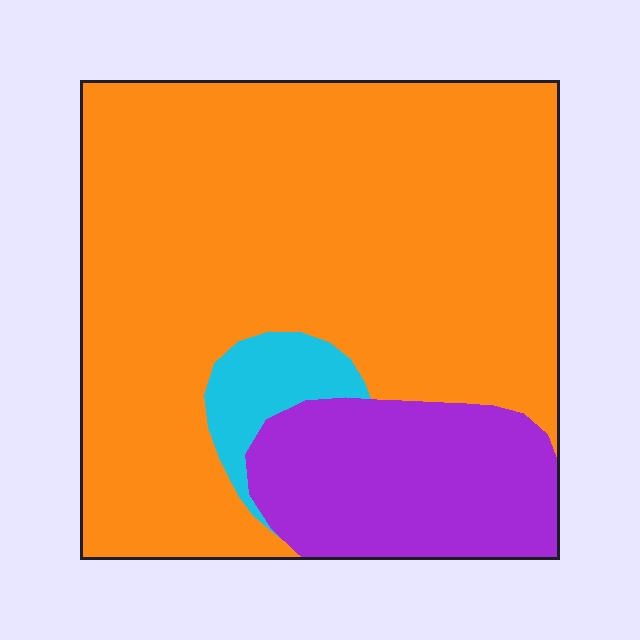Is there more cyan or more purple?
Purple.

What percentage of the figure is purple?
Purple takes up between a sixth and a third of the figure.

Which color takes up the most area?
Orange, at roughly 75%.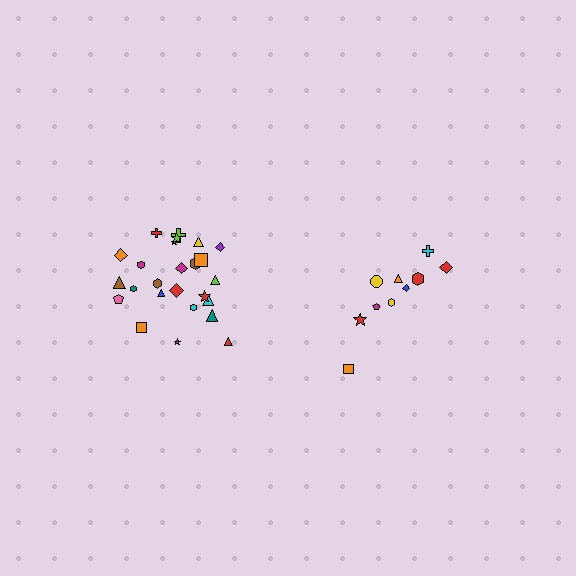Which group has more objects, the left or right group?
The left group.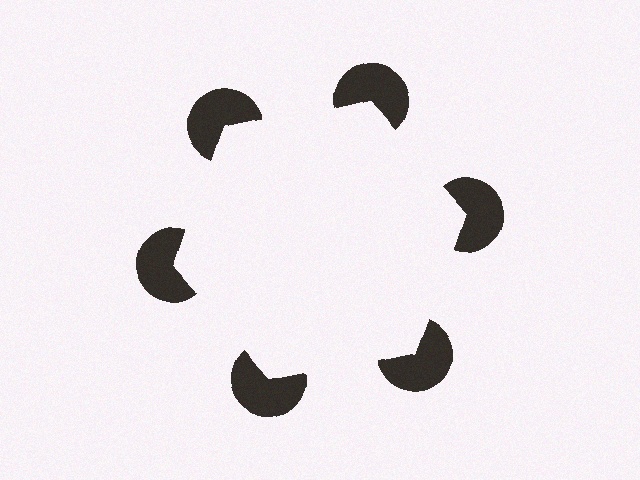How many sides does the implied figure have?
6 sides.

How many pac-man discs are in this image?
There are 6 — one at each vertex of the illusory hexagon.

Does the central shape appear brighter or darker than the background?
It typically appears slightly brighter than the background, even though no actual brightness change is drawn.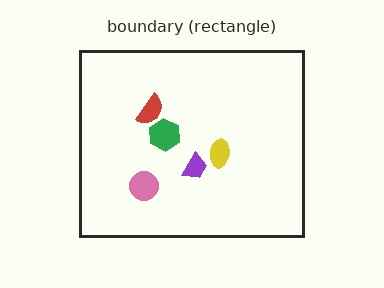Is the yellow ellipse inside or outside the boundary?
Inside.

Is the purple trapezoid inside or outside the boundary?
Inside.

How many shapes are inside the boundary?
5 inside, 0 outside.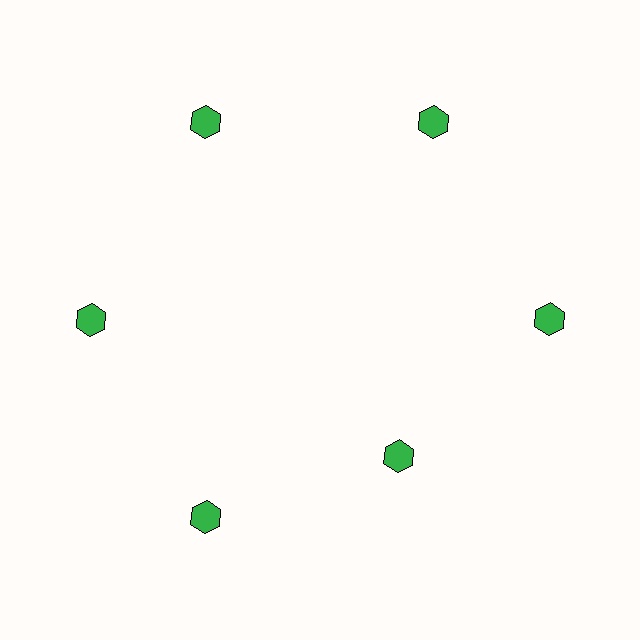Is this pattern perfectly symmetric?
No. The 6 green hexagons are arranged in a ring, but one element near the 5 o'clock position is pulled inward toward the center, breaking the 6-fold rotational symmetry.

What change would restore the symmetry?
The symmetry would be restored by moving it outward, back onto the ring so that all 6 hexagons sit at equal angles and equal distance from the center.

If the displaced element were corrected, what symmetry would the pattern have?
It would have 6-fold rotational symmetry — the pattern would map onto itself every 60 degrees.